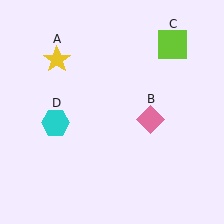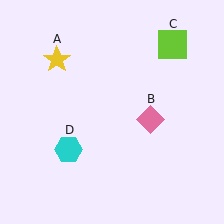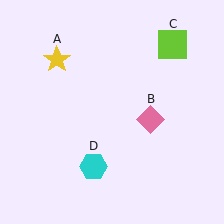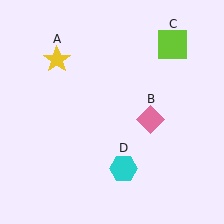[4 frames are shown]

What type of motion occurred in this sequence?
The cyan hexagon (object D) rotated counterclockwise around the center of the scene.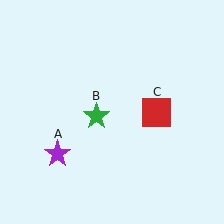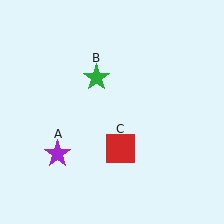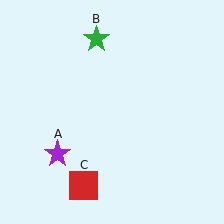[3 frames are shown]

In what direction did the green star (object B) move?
The green star (object B) moved up.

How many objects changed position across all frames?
2 objects changed position: green star (object B), red square (object C).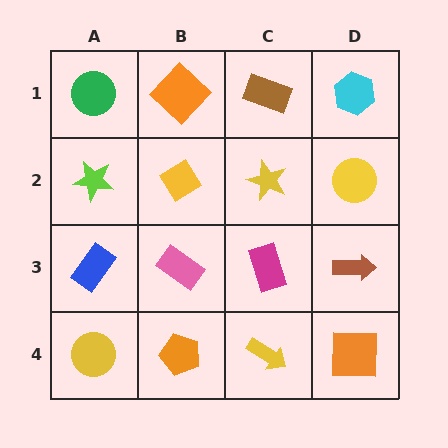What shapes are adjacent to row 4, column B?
A pink rectangle (row 3, column B), a yellow circle (row 4, column A), a yellow arrow (row 4, column C).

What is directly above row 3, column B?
A yellow diamond.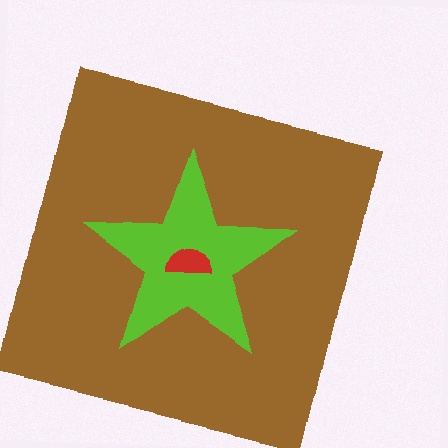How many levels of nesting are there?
3.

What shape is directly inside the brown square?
The lime star.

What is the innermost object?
The red semicircle.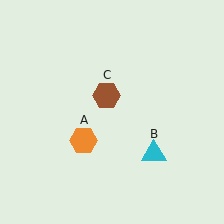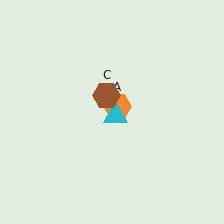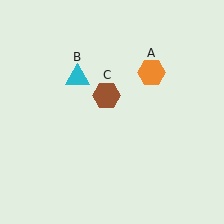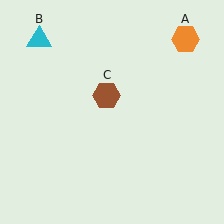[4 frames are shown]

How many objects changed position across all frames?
2 objects changed position: orange hexagon (object A), cyan triangle (object B).